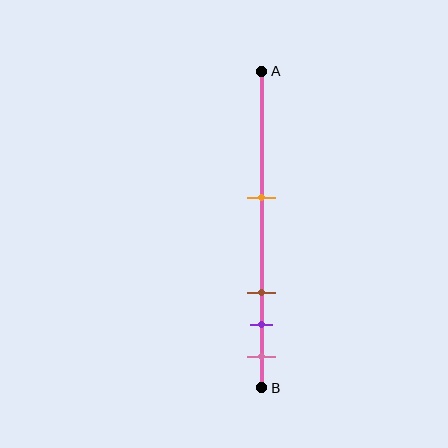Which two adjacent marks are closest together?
The purple and pink marks are the closest adjacent pair.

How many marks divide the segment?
There are 4 marks dividing the segment.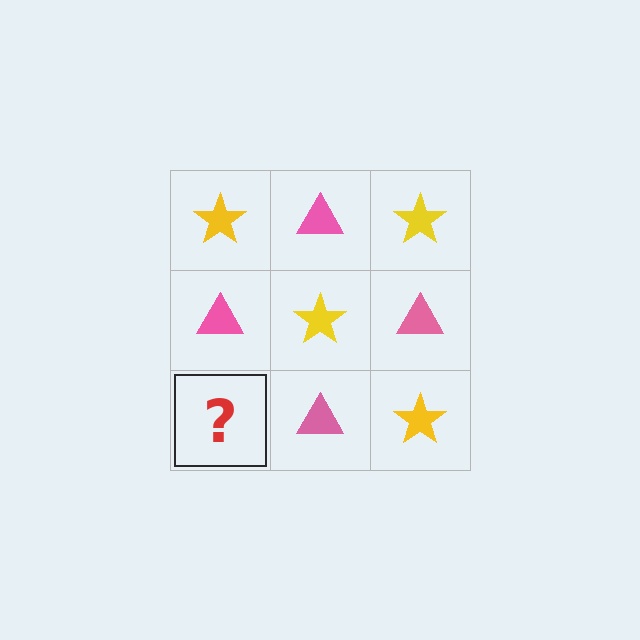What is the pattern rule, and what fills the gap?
The rule is that it alternates yellow star and pink triangle in a checkerboard pattern. The gap should be filled with a yellow star.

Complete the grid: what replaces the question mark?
The question mark should be replaced with a yellow star.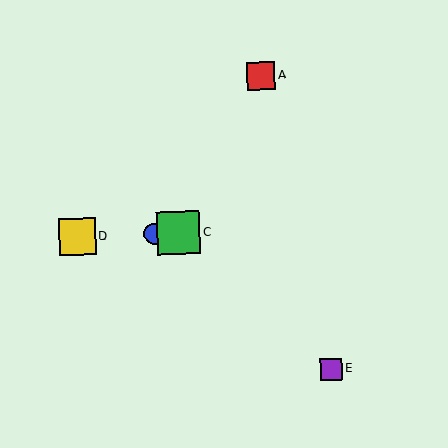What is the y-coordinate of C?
Object C is at y≈233.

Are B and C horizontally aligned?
Yes, both are at y≈234.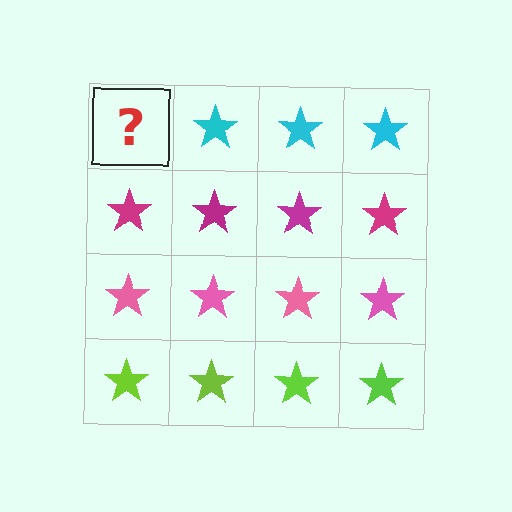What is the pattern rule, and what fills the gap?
The rule is that each row has a consistent color. The gap should be filled with a cyan star.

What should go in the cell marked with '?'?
The missing cell should contain a cyan star.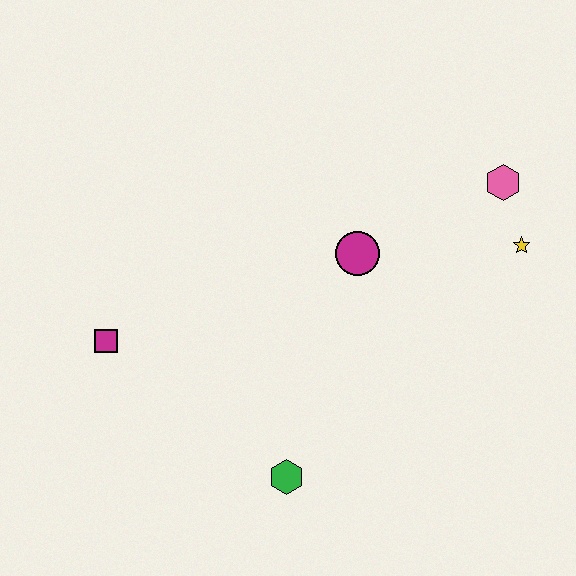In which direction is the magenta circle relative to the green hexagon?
The magenta circle is above the green hexagon.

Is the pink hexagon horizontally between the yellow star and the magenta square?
Yes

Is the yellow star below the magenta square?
No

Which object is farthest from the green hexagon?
The pink hexagon is farthest from the green hexagon.